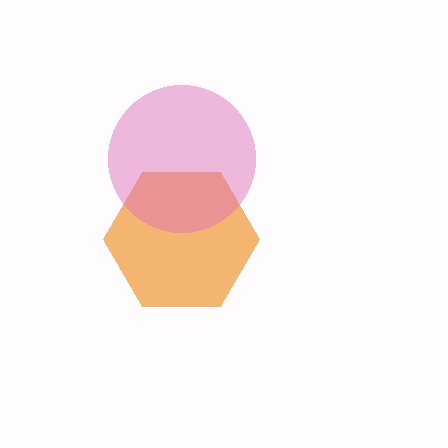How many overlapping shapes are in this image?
There are 2 overlapping shapes in the image.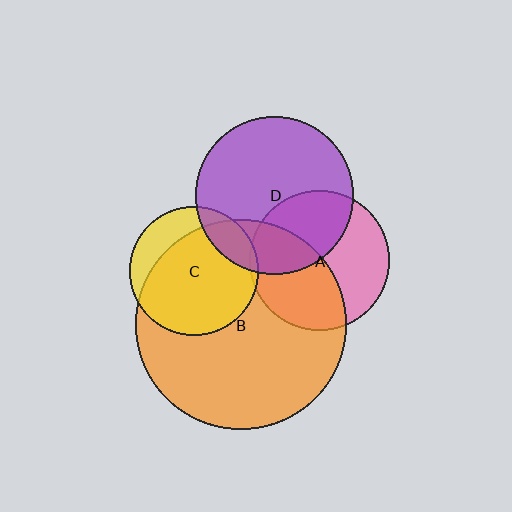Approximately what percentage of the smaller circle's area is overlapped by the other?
Approximately 5%.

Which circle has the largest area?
Circle B (orange).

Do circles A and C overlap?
Yes.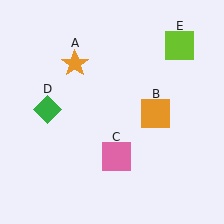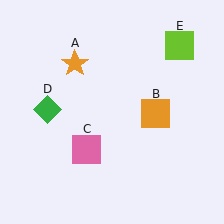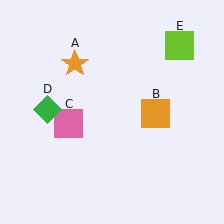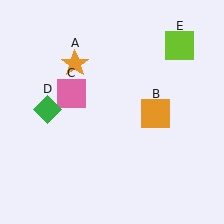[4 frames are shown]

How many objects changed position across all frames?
1 object changed position: pink square (object C).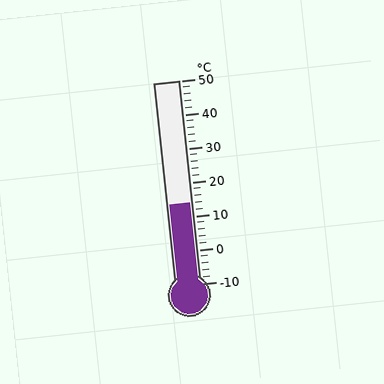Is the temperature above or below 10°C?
The temperature is above 10°C.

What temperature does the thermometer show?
The thermometer shows approximately 14°C.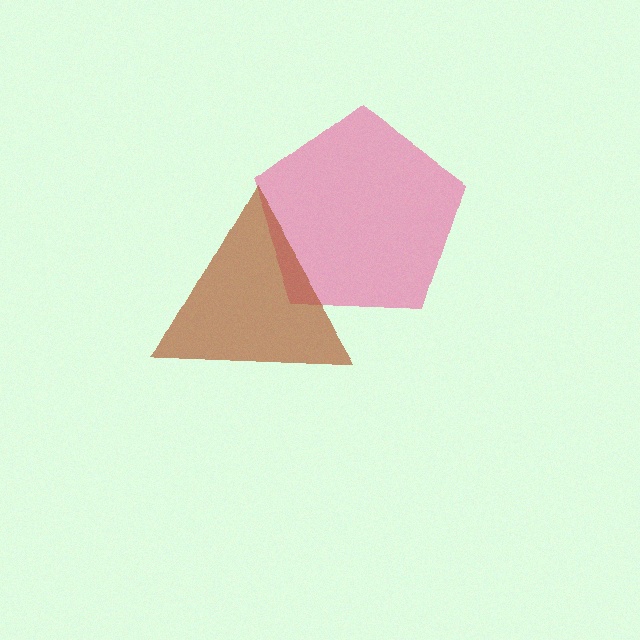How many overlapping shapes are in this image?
There are 2 overlapping shapes in the image.